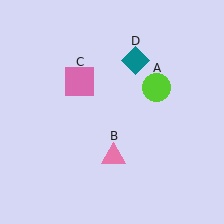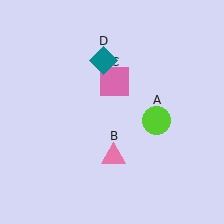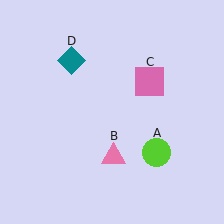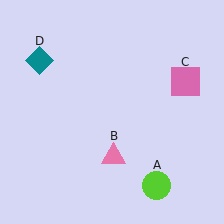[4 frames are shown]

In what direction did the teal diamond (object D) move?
The teal diamond (object D) moved left.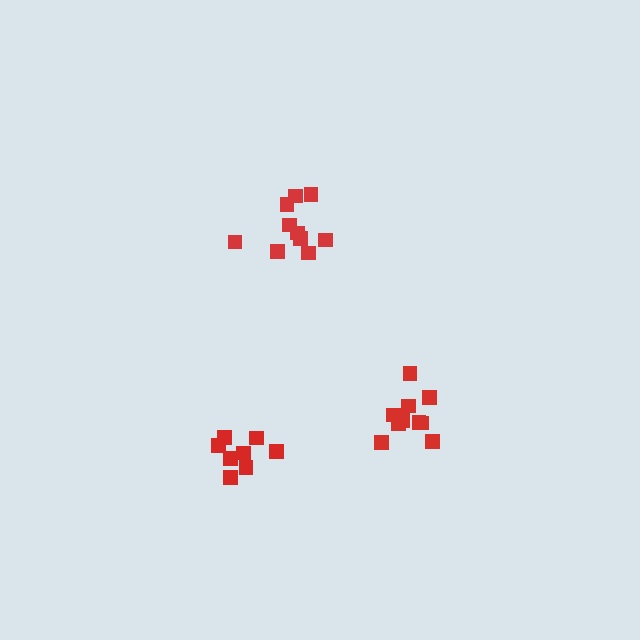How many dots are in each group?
Group 1: 10 dots, Group 2: 10 dots, Group 3: 8 dots (28 total).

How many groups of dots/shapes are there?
There are 3 groups.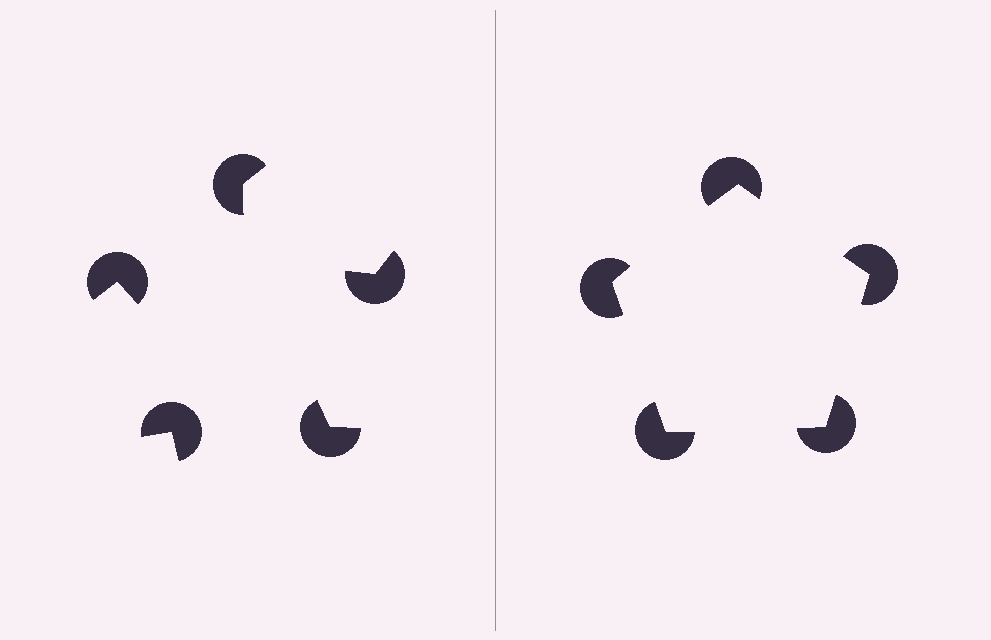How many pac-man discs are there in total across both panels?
10 — 5 on each side.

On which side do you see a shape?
An illusory pentagon appears on the right side. On the left side the wedge cuts are rotated, so no coherent shape forms.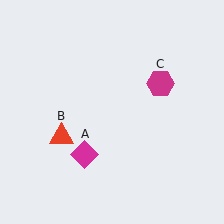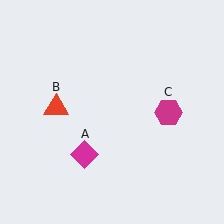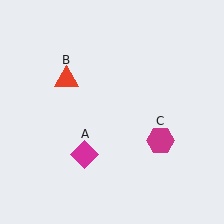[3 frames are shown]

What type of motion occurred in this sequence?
The red triangle (object B), magenta hexagon (object C) rotated clockwise around the center of the scene.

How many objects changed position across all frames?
2 objects changed position: red triangle (object B), magenta hexagon (object C).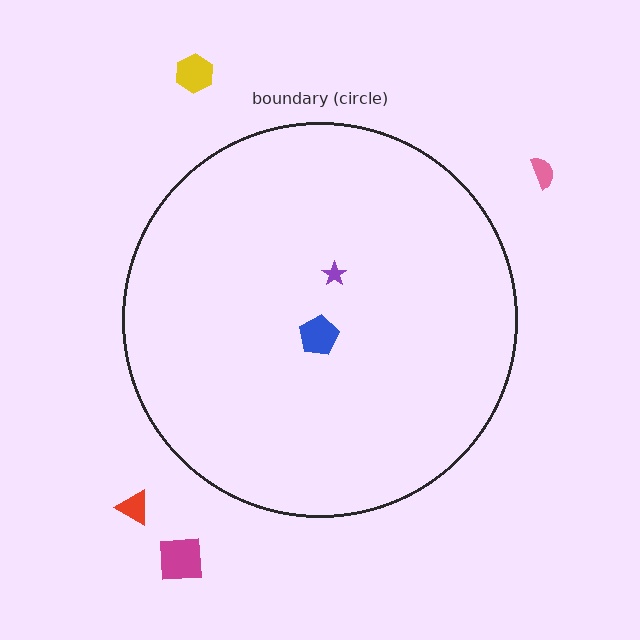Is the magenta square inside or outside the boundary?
Outside.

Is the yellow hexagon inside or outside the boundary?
Outside.